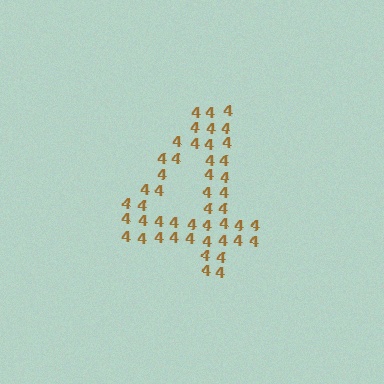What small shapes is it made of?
It is made of small digit 4's.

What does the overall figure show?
The overall figure shows the digit 4.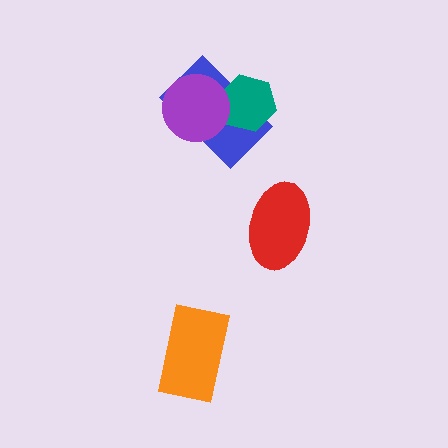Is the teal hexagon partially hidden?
Yes, it is partially covered by another shape.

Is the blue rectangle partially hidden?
Yes, it is partially covered by another shape.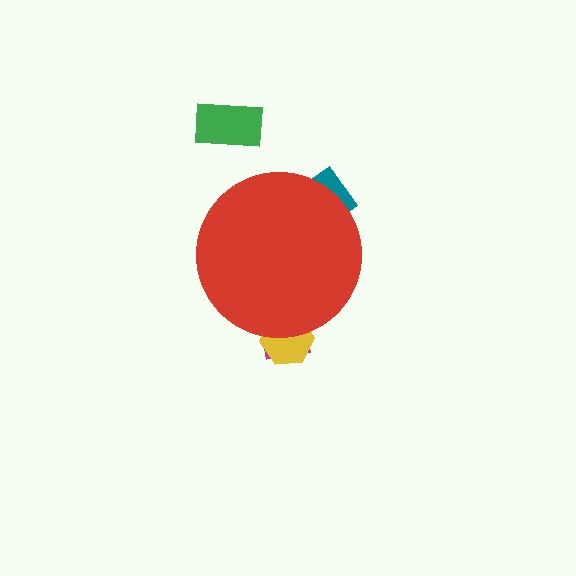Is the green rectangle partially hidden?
No, the green rectangle is fully visible.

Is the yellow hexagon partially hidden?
Yes, the yellow hexagon is partially hidden behind the red circle.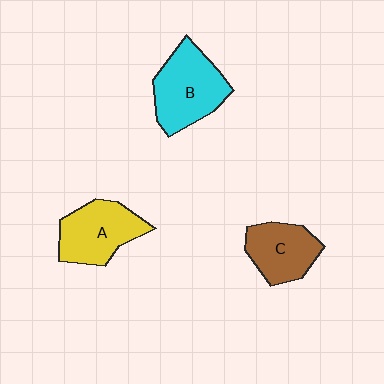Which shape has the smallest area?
Shape C (brown).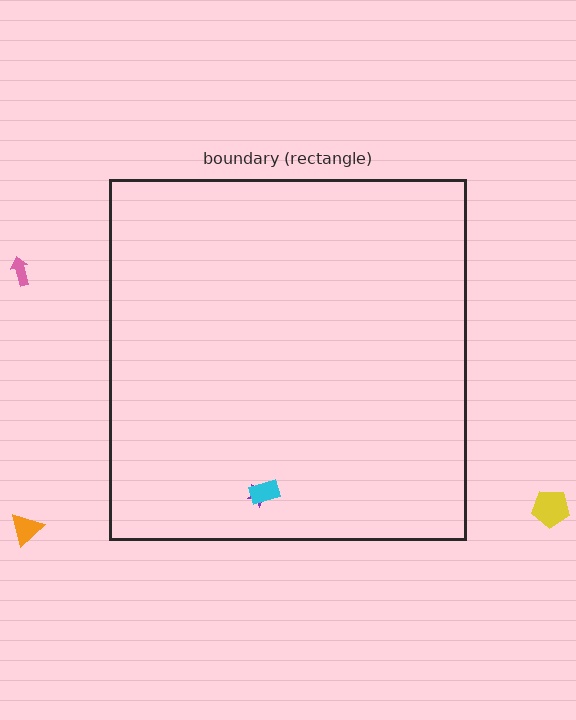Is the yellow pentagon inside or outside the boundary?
Outside.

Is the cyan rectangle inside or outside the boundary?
Inside.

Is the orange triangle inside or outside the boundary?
Outside.